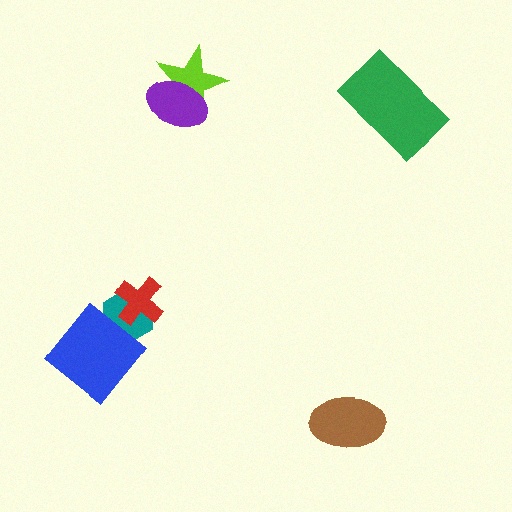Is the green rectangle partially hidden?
No, no other shape covers it.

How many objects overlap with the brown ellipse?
0 objects overlap with the brown ellipse.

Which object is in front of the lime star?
The purple ellipse is in front of the lime star.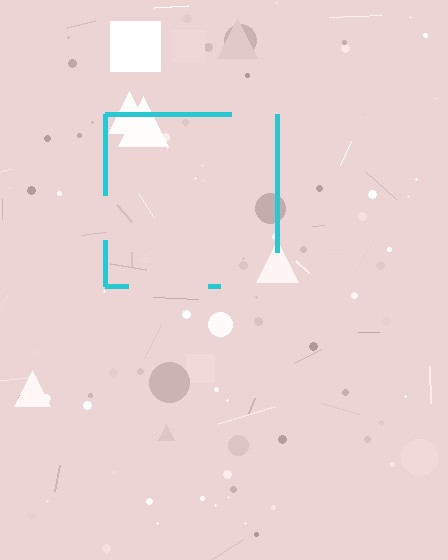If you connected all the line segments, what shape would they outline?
They would outline a square.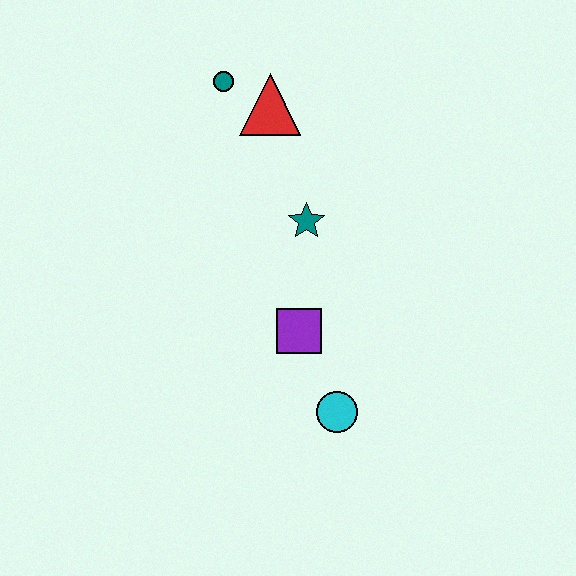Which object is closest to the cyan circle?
The purple square is closest to the cyan circle.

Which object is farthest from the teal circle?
The cyan circle is farthest from the teal circle.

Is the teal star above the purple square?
Yes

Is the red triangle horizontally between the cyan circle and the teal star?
No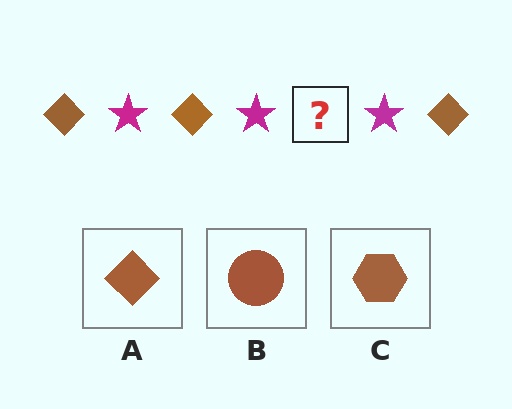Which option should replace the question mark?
Option A.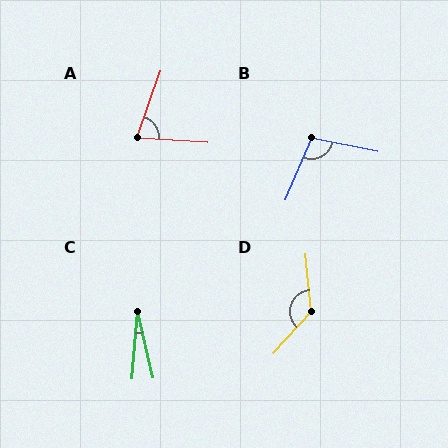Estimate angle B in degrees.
Approximately 102 degrees.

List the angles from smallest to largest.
C (18°), A (74°), B (102°), D (132°).